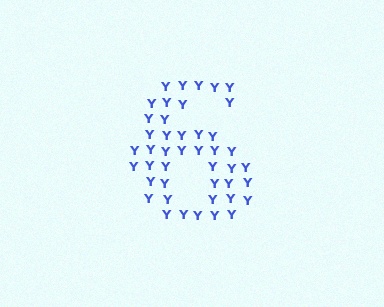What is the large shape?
The large shape is the digit 6.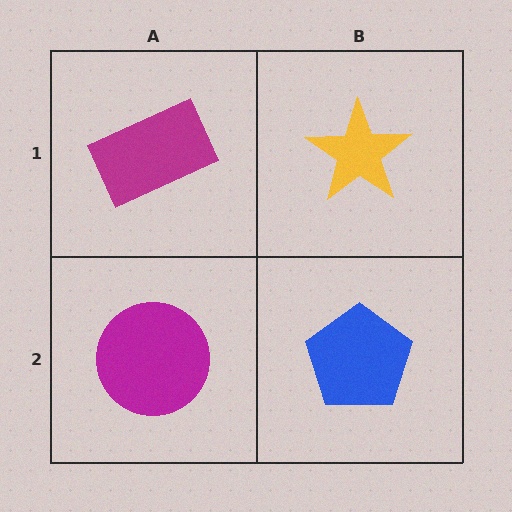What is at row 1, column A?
A magenta rectangle.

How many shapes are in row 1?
2 shapes.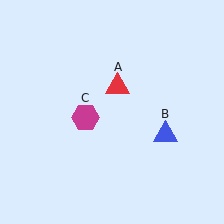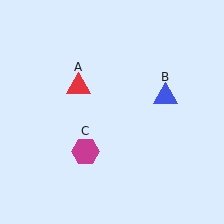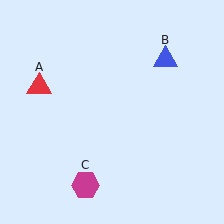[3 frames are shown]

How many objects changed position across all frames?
3 objects changed position: red triangle (object A), blue triangle (object B), magenta hexagon (object C).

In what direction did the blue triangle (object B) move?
The blue triangle (object B) moved up.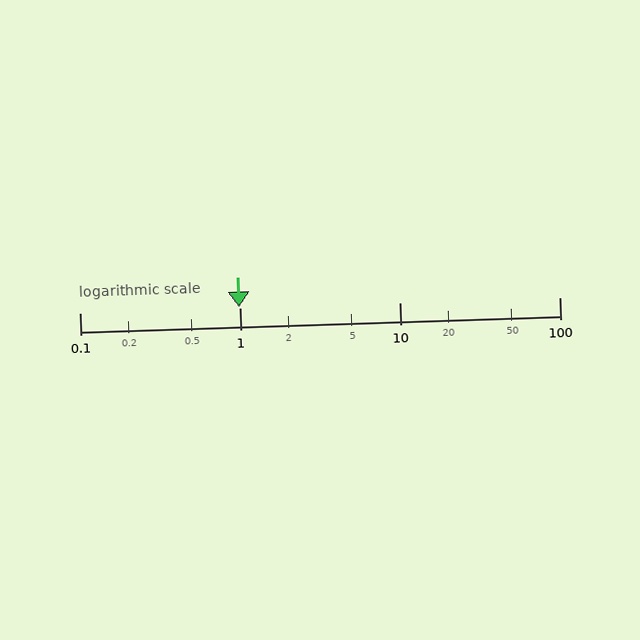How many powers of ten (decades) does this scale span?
The scale spans 3 decades, from 0.1 to 100.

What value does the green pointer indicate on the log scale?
The pointer indicates approximately 0.99.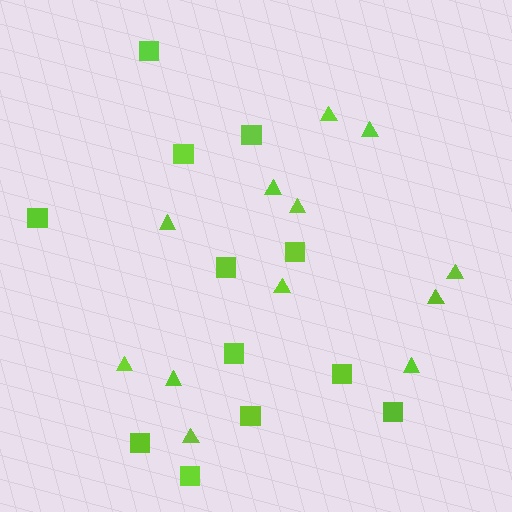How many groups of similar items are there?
There are 2 groups: one group of squares (12) and one group of triangles (12).